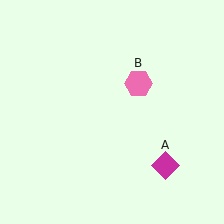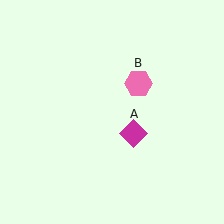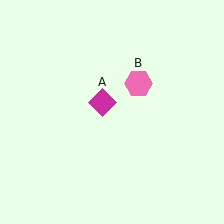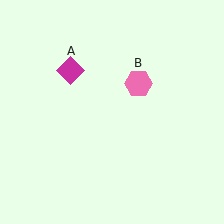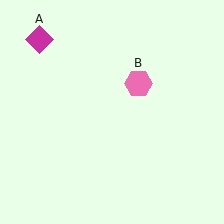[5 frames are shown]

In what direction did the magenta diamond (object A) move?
The magenta diamond (object A) moved up and to the left.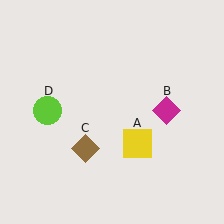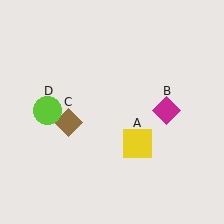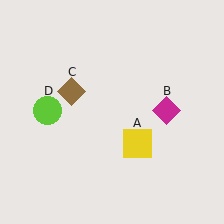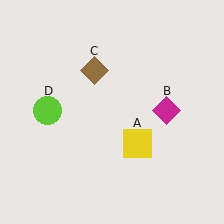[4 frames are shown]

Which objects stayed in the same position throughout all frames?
Yellow square (object A) and magenta diamond (object B) and lime circle (object D) remained stationary.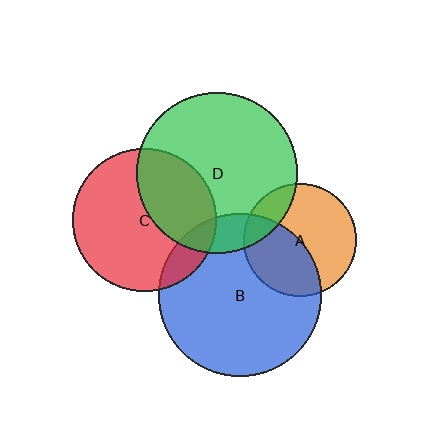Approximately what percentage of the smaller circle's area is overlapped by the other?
Approximately 15%.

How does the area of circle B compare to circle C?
Approximately 1.3 times.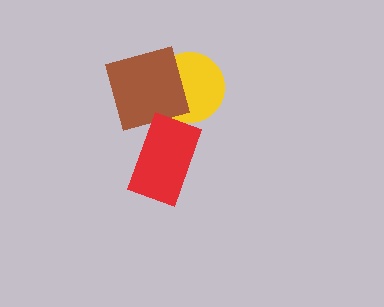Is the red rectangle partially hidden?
No, no other shape covers it.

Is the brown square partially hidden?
Yes, it is partially covered by another shape.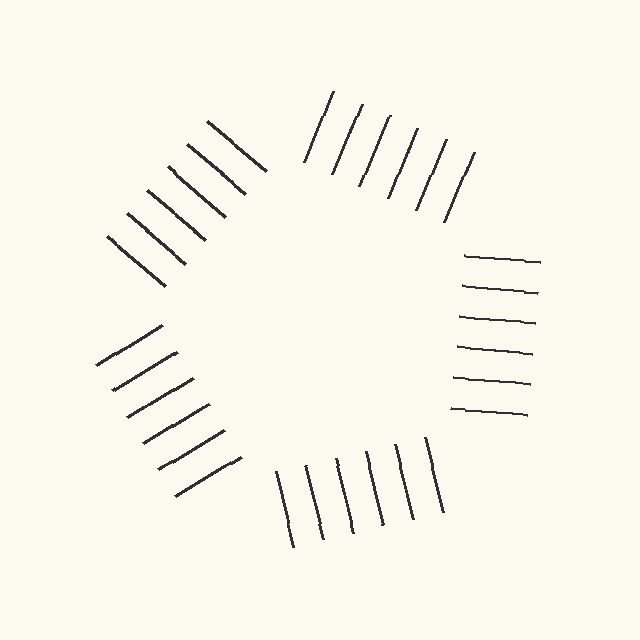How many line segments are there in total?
30 — 6 along each of the 5 edges.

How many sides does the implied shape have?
5 sides — the line-ends trace a pentagon.